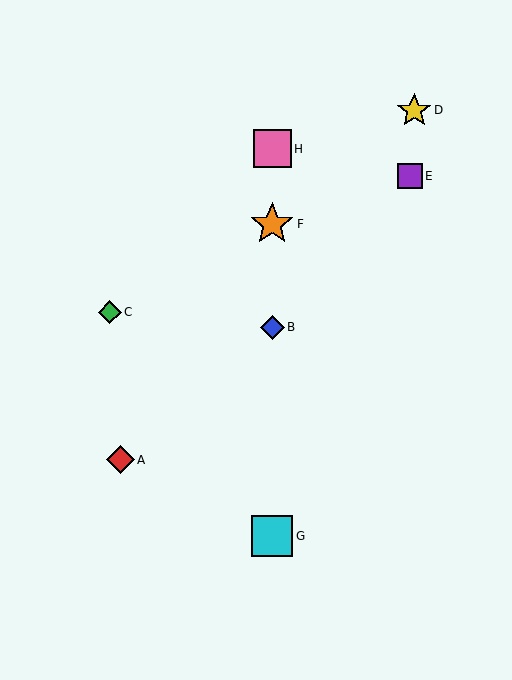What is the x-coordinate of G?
Object G is at x≈272.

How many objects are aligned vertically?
4 objects (B, F, G, H) are aligned vertically.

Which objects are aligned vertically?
Objects B, F, G, H are aligned vertically.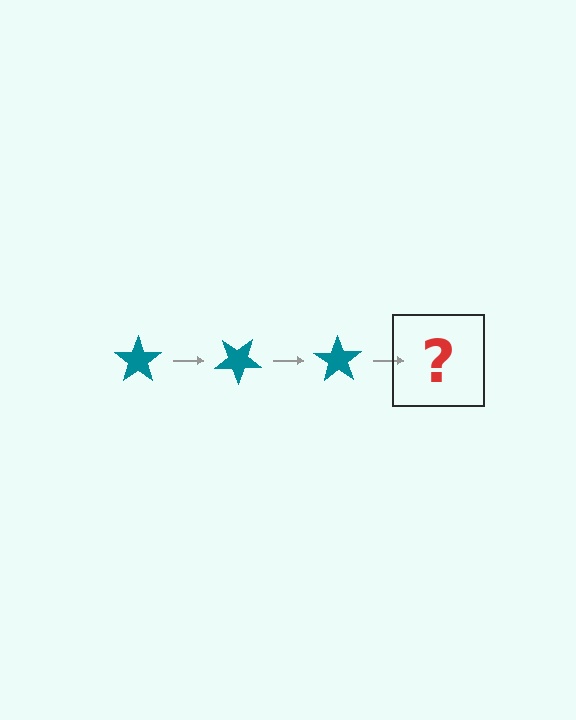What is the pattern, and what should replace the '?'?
The pattern is that the star rotates 35 degrees each step. The '?' should be a teal star rotated 105 degrees.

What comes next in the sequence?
The next element should be a teal star rotated 105 degrees.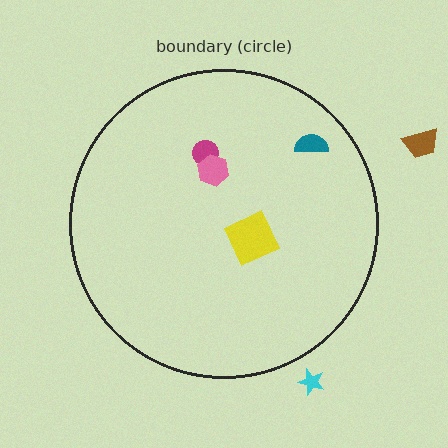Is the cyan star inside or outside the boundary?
Outside.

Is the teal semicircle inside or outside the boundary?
Inside.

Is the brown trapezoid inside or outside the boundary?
Outside.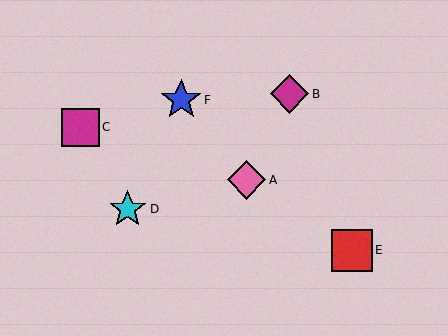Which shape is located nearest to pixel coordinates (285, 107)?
The magenta diamond (labeled B) at (290, 94) is nearest to that location.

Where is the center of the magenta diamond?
The center of the magenta diamond is at (290, 94).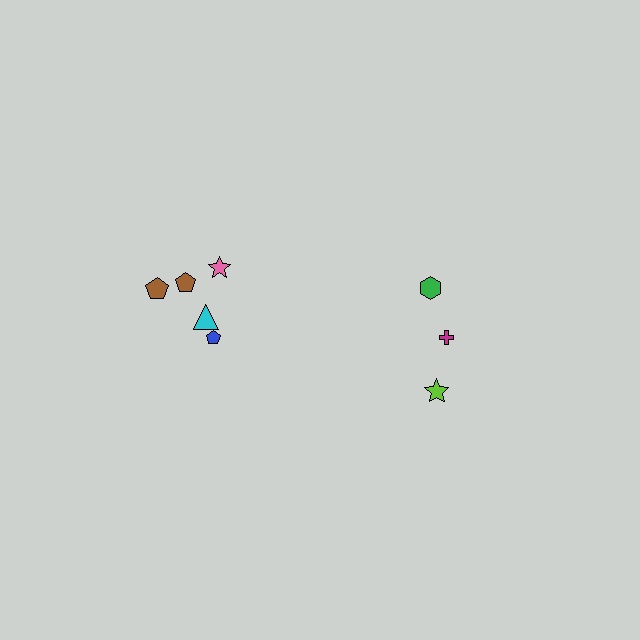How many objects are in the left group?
There are 5 objects.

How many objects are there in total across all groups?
There are 8 objects.